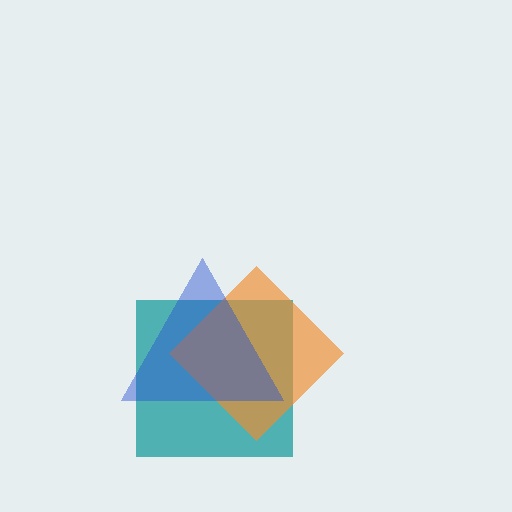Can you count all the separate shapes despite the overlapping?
Yes, there are 3 separate shapes.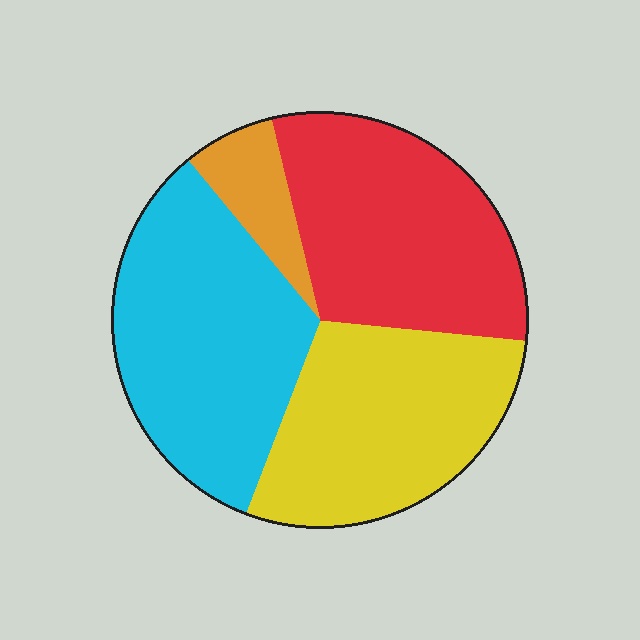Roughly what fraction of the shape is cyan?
Cyan takes up between a sixth and a third of the shape.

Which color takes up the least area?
Orange, at roughly 5%.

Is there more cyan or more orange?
Cyan.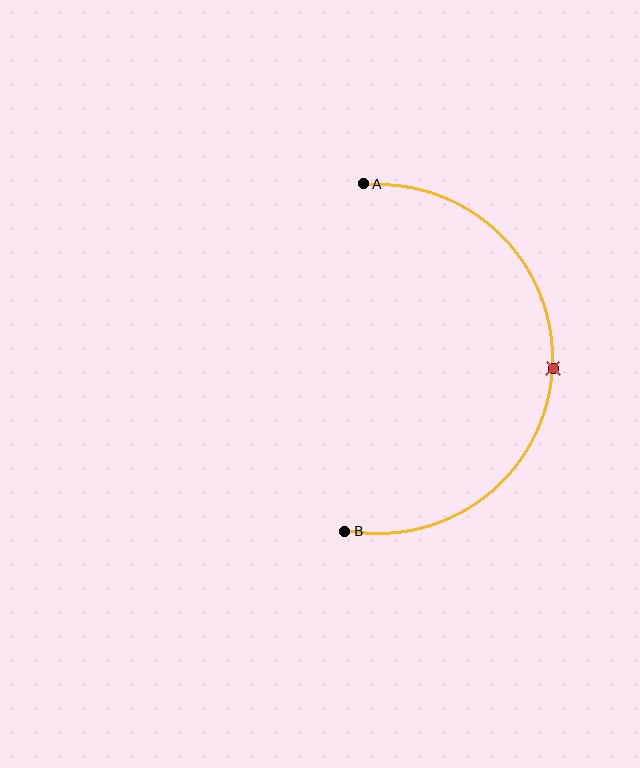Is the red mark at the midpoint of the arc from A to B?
Yes. The red mark lies on the arc at equal arc-length from both A and B — it is the arc midpoint.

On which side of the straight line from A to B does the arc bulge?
The arc bulges to the right of the straight line connecting A and B.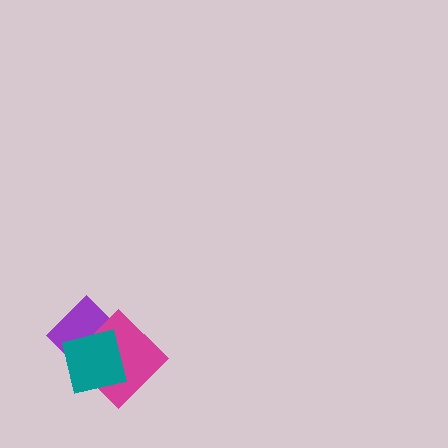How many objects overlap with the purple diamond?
2 objects overlap with the purple diamond.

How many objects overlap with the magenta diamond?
2 objects overlap with the magenta diamond.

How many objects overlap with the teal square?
2 objects overlap with the teal square.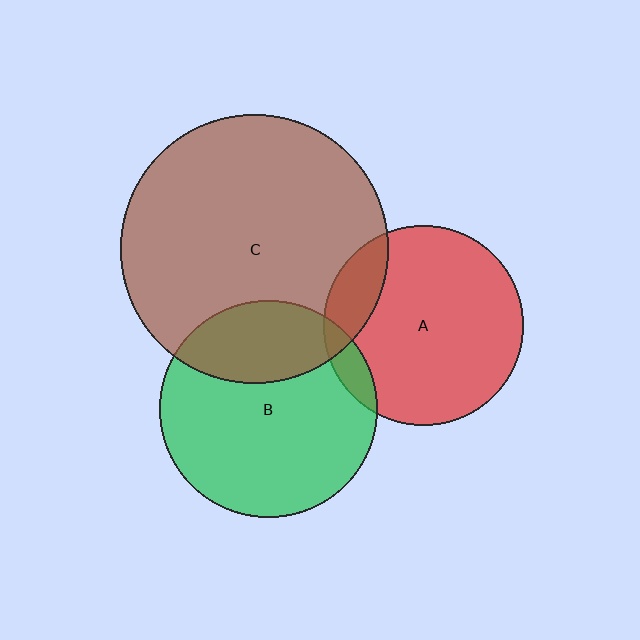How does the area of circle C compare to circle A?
Approximately 1.8 times.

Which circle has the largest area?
Circle C (brown).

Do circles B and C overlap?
Yes.